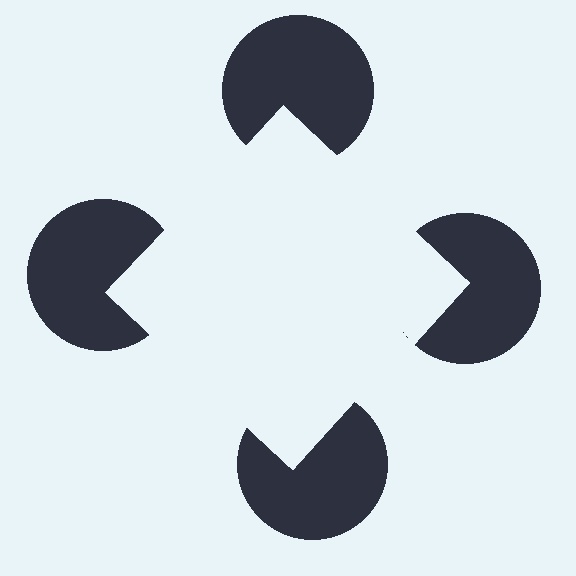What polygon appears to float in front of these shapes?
An illusory square — its edges are inferred from the aligned wedge cuts in the pac-man discs, not physically drawn.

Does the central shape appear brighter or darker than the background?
It typically appears slightly brighter than the background, even though no actual brightness change is drawn.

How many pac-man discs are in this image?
There are 4 — one at each vertex of the illusory square.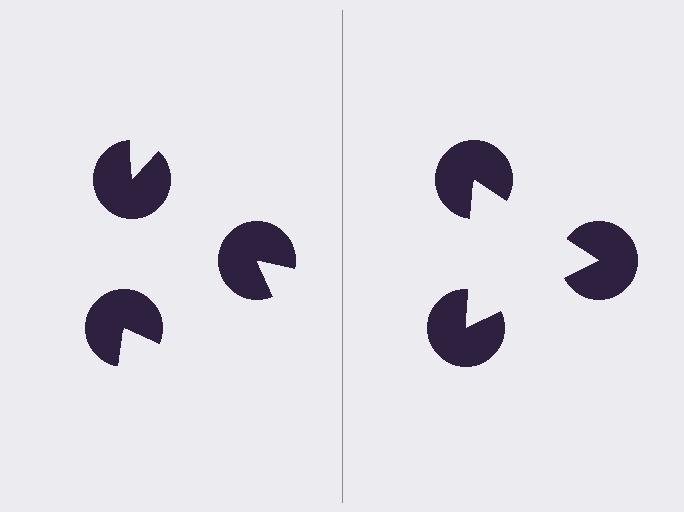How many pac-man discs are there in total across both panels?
6 — 3 on each side.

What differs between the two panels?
The pac-man discs are positioned identically on both sides; only the wedge orientations differ. On the right they align to a triangle; on the left they are misaligned.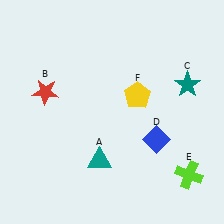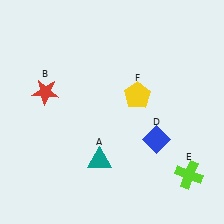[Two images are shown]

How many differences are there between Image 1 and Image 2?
There is 1 difference between the two images.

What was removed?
The teal star (C) was removed in Image 2.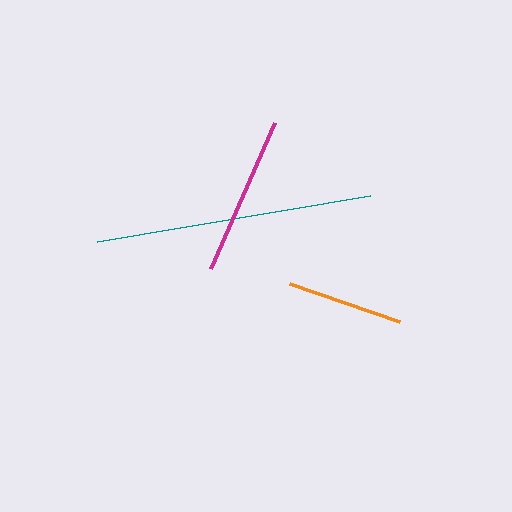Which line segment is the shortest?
The orange line is the shortest at approximately 117 pixels.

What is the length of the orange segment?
The orange segment is approximately 117 pixels long.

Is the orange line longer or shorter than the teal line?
The teal line is longer than the orange line.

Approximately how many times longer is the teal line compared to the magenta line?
The teal line is approximately 1.7 times the length of the magenta line.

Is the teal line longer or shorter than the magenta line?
The teal line is longer than the magenta line.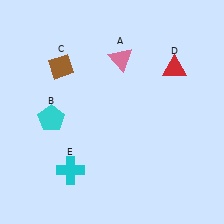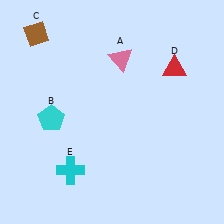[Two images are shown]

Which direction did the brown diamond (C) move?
The brown diamond (C) moved up.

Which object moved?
The brown diamond (C) moved up.